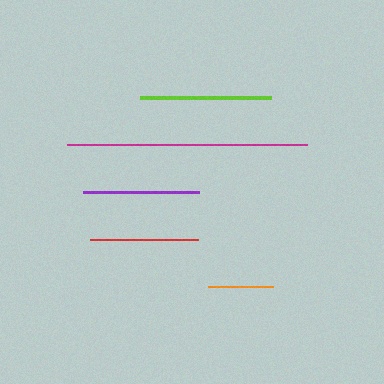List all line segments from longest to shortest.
From longest to shortest: magenta, lime, purple, red, orange.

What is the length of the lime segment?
The lime segment is approximately 131 pixels long.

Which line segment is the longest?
The magenta line is the longest at approximately 240 pixels.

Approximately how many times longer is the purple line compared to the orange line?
The purple line is approximately 1.8 times the length of the orange line.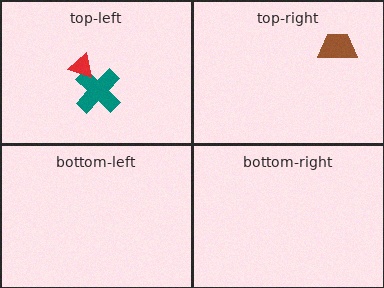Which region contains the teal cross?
The top-left region.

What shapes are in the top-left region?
The teal cross, the red triangle.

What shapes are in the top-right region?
The brown trapezoid.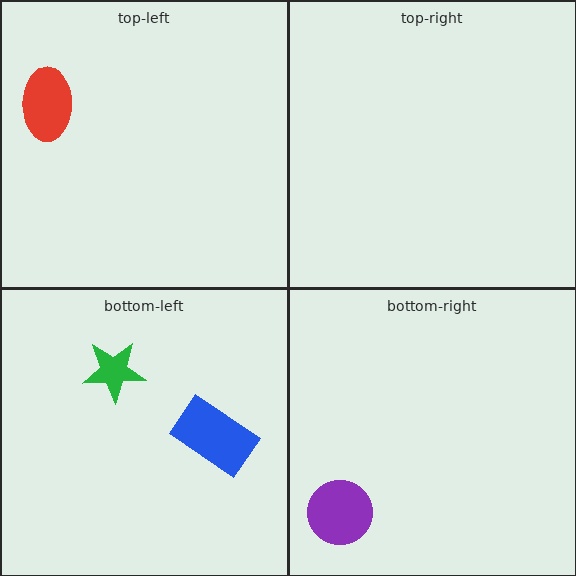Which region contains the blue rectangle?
The bottom-left region.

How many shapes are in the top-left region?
1.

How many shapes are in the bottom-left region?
2.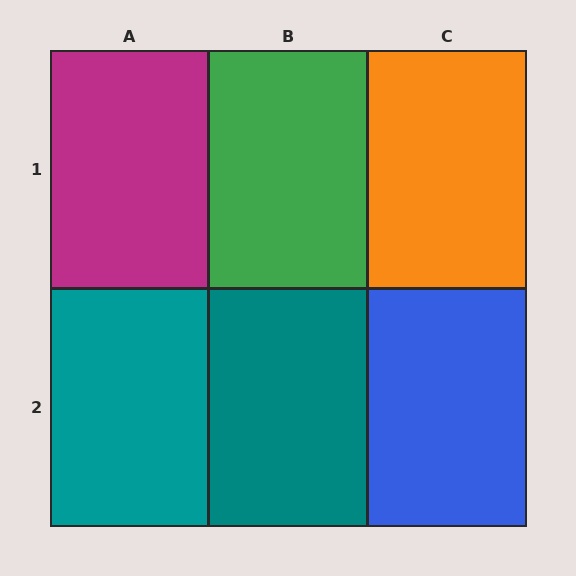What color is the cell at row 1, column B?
Green.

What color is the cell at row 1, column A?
Magenta.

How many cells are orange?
1 cell is orange.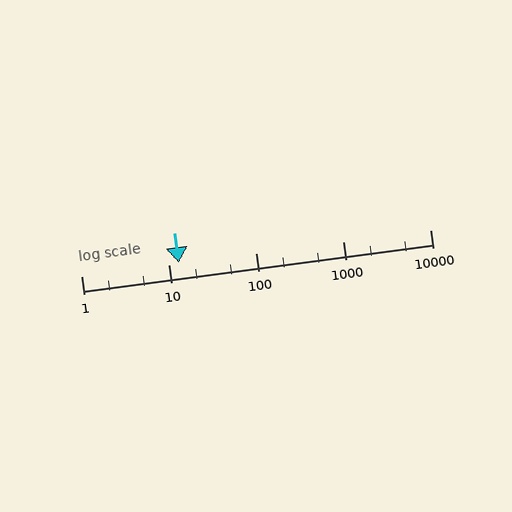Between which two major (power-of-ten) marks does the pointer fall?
The pointer is between 10 and 100.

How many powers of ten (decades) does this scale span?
The scale spans 4 decades, from 1 to 10000.